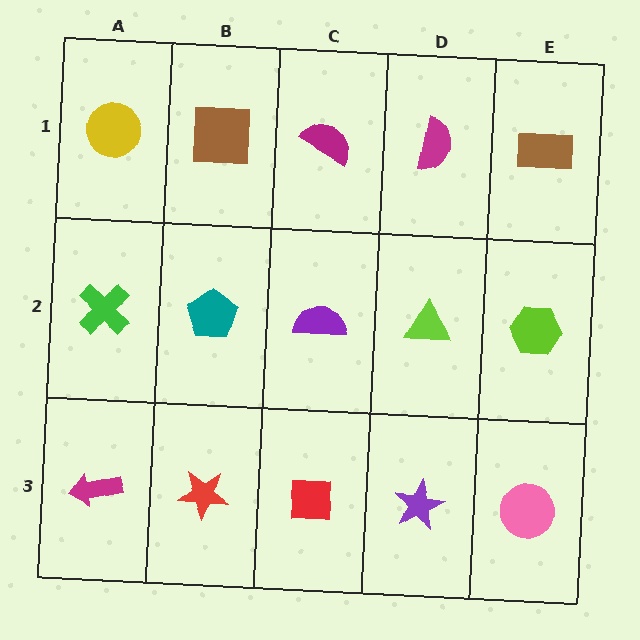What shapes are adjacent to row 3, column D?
A lime triangle (row 2, column D), a red square (row 3, column C), a pink circle (row 3, column E).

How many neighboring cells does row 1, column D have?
3.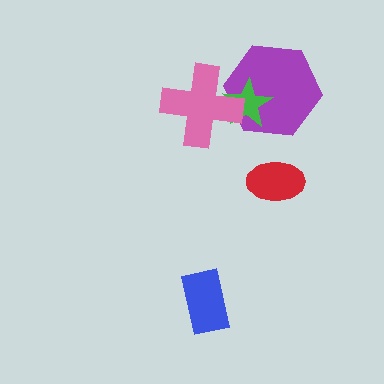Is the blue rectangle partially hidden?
No, no other shape covers it.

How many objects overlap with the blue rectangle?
0 objects overlap with the blue rectangle.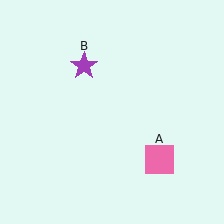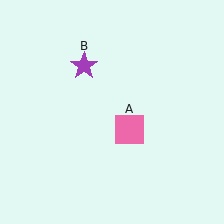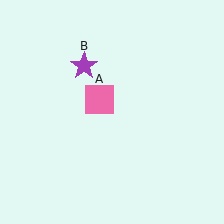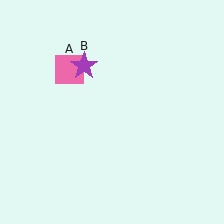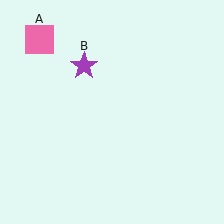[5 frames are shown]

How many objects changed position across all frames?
1 object changed position: pink square (object A).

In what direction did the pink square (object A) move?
The pink square (object A) moved up and to the left.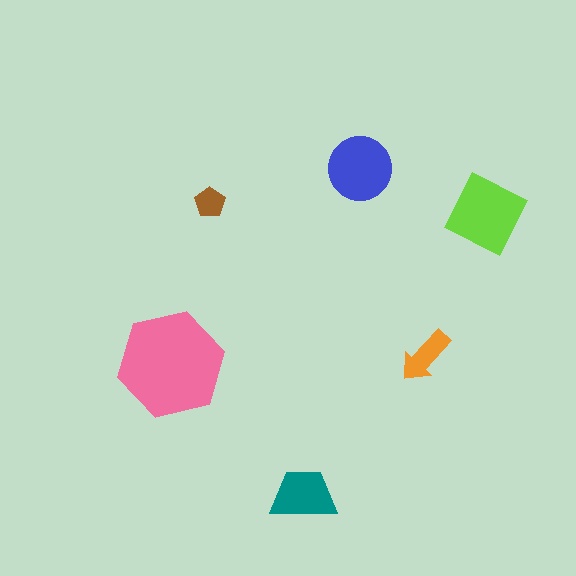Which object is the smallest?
The brown pentagon.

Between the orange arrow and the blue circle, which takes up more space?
The blue circle.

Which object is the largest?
The pink hexagon.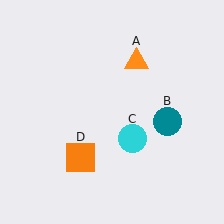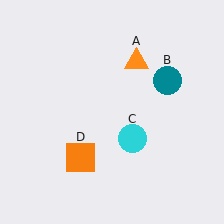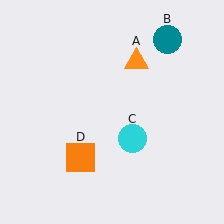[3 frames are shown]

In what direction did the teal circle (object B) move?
The teal circle (object B) moved up.